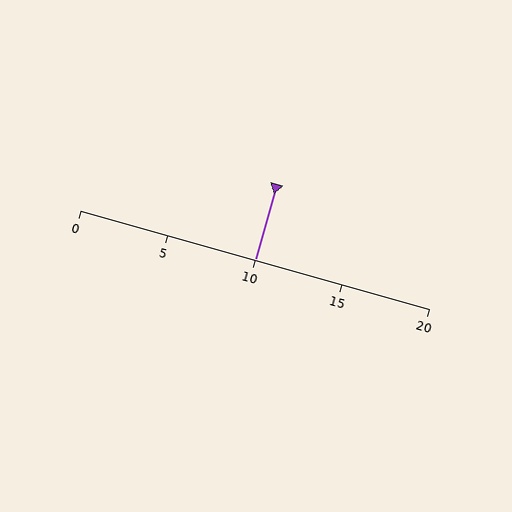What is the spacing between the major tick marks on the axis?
The major ticks are spaced 5 apart.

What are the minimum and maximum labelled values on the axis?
The axis runs from 0 to 20.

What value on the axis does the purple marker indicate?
The marker indicates approximately 10.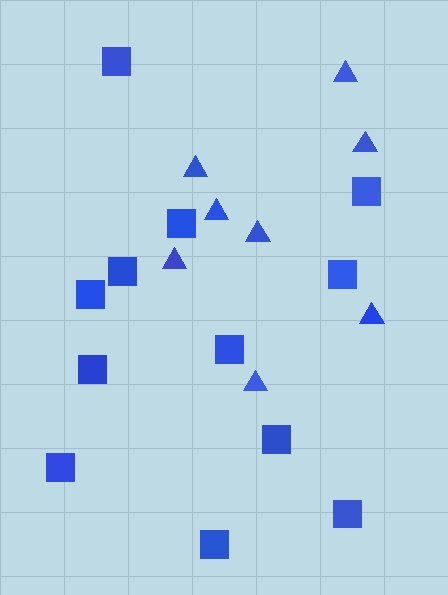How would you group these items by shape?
There are 2 groups: one group of triangles (8) and one group of squares (12).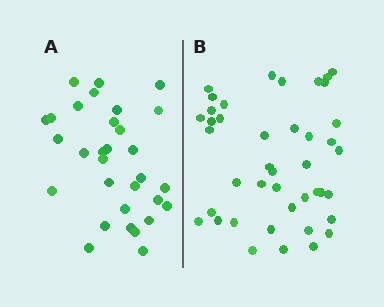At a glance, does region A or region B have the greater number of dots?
Region B (the right region) has more dots.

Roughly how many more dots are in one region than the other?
Region B has roughly 12 or so more dots than region A.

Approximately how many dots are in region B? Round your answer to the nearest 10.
About 40 dots. (The exact count is 42, which rounds to 40.)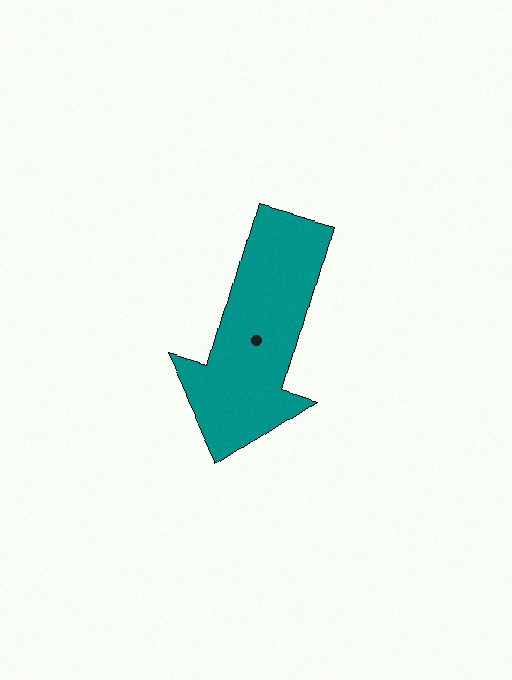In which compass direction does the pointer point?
South.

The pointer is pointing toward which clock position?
Roughly 7 o'clock.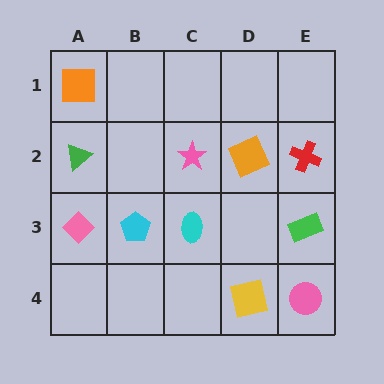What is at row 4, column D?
A yellow square.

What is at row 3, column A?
A pink diamond.